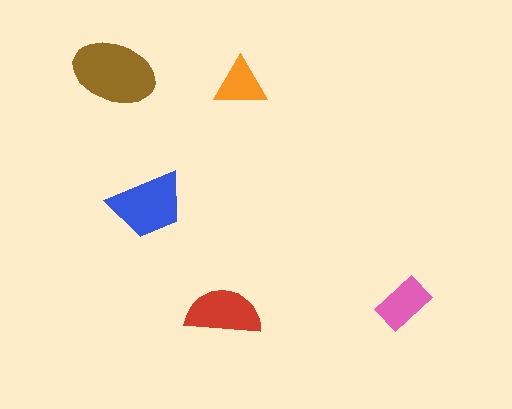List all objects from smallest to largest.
The orange triangle, the pink rectangle, the red semicircle, the blue trapezoid, the brown ellipse.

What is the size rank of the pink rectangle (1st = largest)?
4th.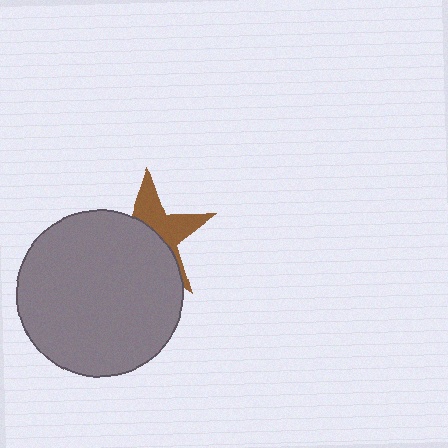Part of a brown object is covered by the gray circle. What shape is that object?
It is a star.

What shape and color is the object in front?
The object in front is a gray circle.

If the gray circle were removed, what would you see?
You would see the complete brown star.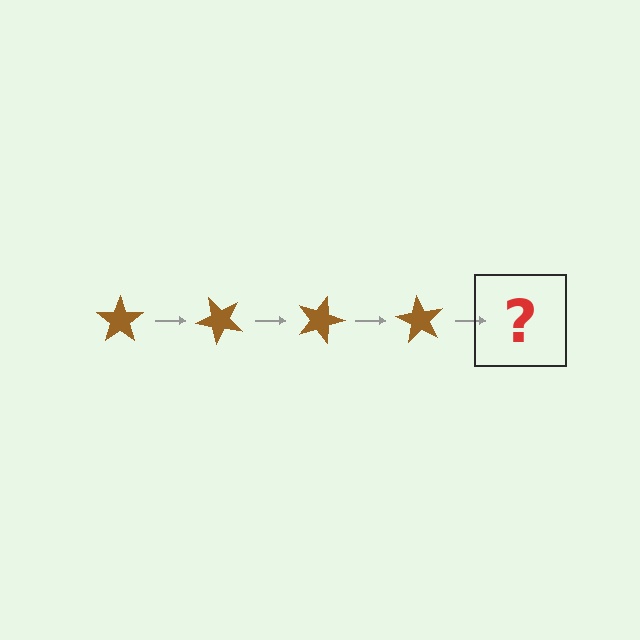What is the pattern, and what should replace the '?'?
The pattern is that the star rotates 45 degrees each step. The '?' should be a brown star rotated 180 degrees.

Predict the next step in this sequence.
The next step is a brown star rotated 180 degrees.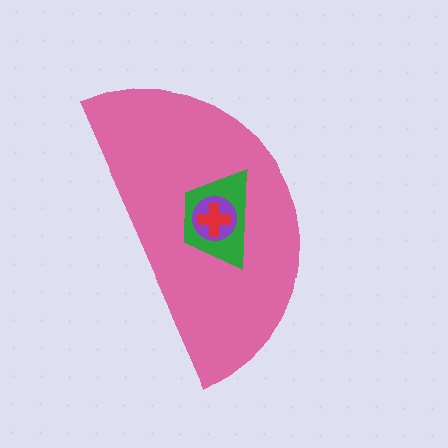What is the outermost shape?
The pink semicircle.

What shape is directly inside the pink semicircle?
The green trapezoid.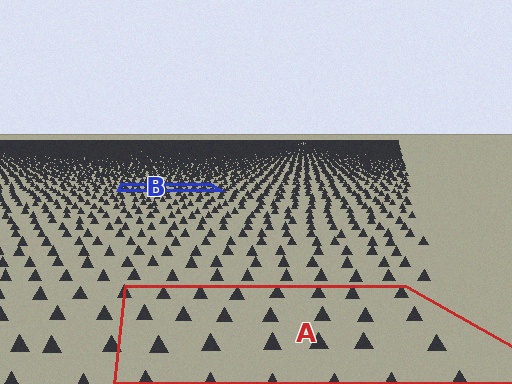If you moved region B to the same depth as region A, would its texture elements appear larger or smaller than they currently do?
They would appear larger. At a closer depth, the same texture elements are projected at a bigger on-screen size.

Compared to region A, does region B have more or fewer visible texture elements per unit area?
Region B has more texture elements per unit area — they are packed more densely because it is farther away.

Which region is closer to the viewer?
Region A is closer. The texture elements there are larger and more spread out.